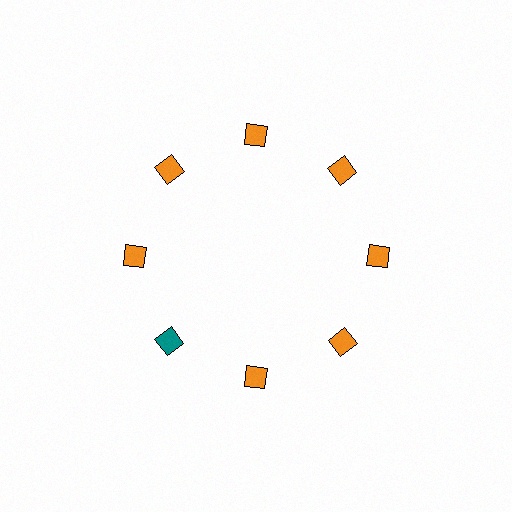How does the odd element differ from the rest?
It has a different color: teal instead of orange.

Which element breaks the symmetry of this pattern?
The teal diamond at roughly the 8 o'clock position breaks the symmetry. All other shapes are orange diamonds.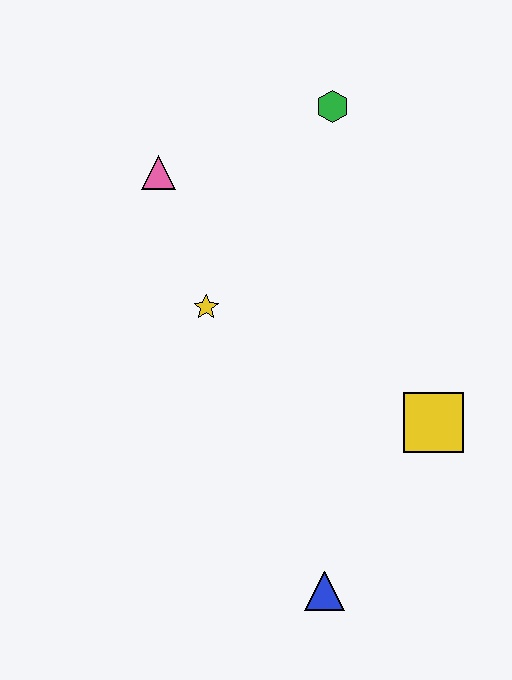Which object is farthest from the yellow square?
The pink triangle is farthest from the yellow square.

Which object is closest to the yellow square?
The blue triangle is closest to the yellow square.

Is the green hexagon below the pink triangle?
No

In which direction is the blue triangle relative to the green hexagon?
The blue triangle is below the green hexagon.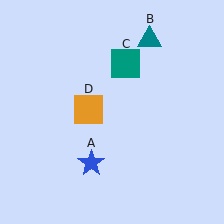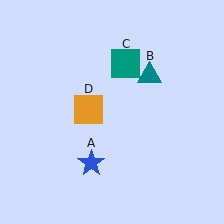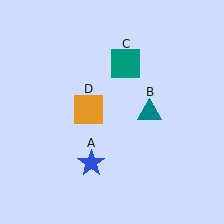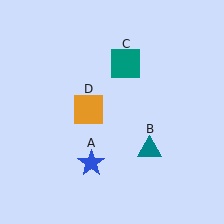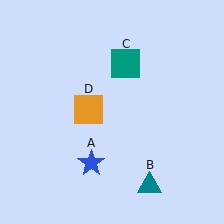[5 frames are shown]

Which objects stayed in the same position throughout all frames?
Blue star (object A) and teal square (object C) and orange square (object D) remained stationary.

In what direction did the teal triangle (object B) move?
The teal triangle (object B) moved down.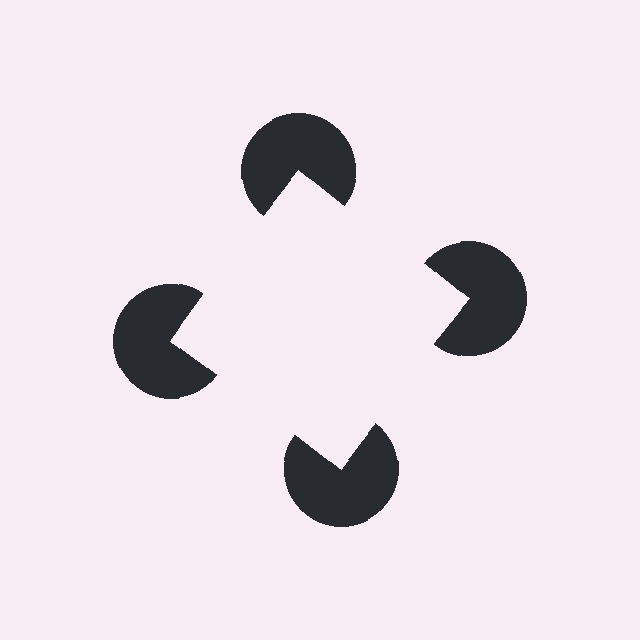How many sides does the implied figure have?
4 sides.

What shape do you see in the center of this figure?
An illusory square — its edges are inferred from the aligned wedge cuts in the pac-man discs, not physically drawn.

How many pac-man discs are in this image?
There are 4 — one at each vertex of the illusory square.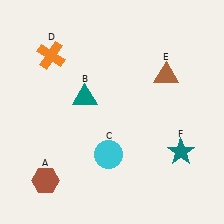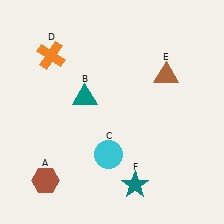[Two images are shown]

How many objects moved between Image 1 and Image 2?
1 object moved between the two images.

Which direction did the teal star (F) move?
The teal star (F) moved left.